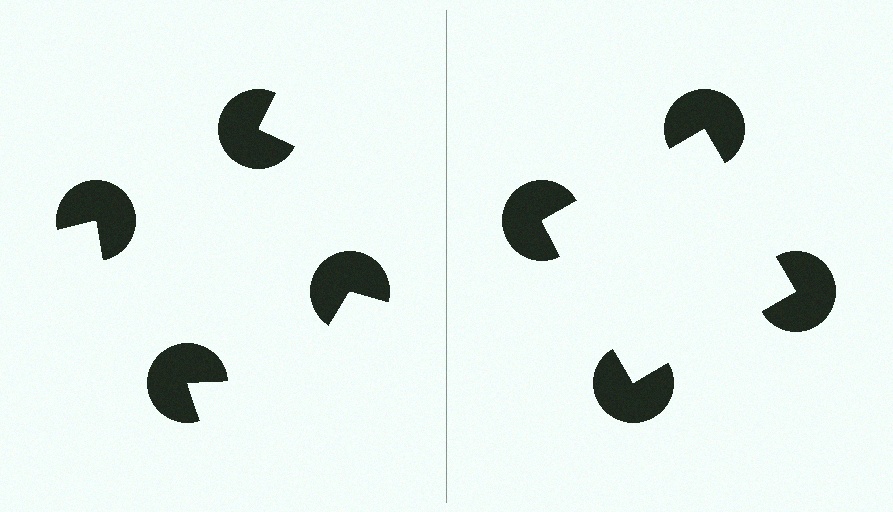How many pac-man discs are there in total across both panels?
8 — 4 on each side.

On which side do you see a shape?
An illusory square appears on the right side. On the left side the wedge cuts are rotated, so no coherent shape forms.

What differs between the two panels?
The pac-man discs are positioned identically on both sides; only the wedge orientations differ. On the right they align to a square; on the left they are misaligned.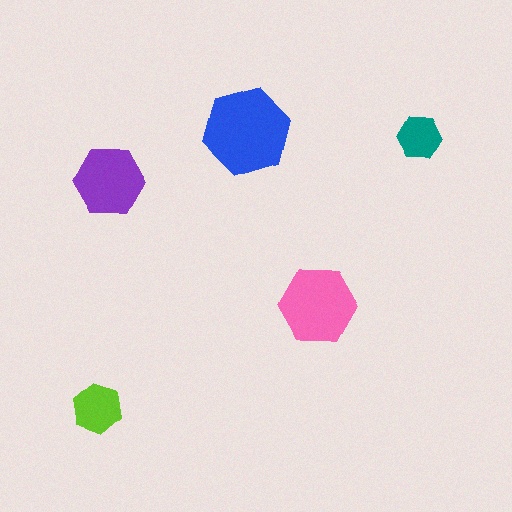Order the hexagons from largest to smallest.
the blue one, the pink one, the purple one, the lime one, the teal one.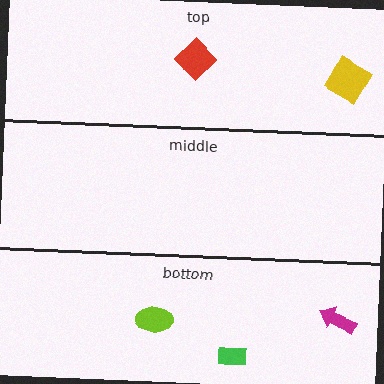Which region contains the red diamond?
The top region.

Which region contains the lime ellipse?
The bottom region.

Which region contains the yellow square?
The top region.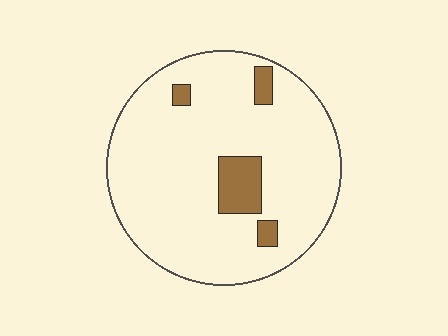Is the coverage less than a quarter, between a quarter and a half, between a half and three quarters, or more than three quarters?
Less than a quarter.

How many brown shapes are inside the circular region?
4.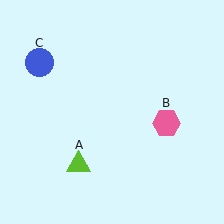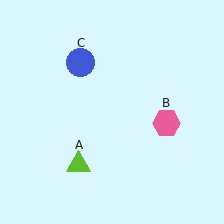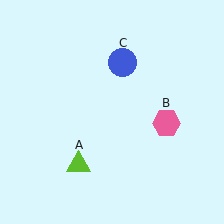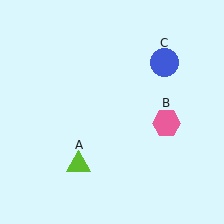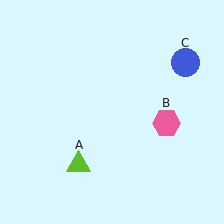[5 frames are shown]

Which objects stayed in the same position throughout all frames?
Lime triangle (object A) and pink hexagon (object B) remained stationary.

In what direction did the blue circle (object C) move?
The blue circle (object C) moved right.